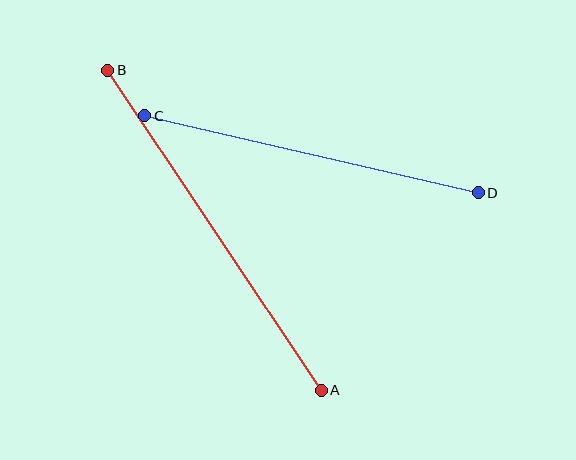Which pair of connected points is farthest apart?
Points A and B are farthest apart.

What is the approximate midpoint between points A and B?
The midpoint is at approximately (215, 230) pixels.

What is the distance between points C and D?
The distance is approximately 342 pixels.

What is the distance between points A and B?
The distance is approximately 384 pixels.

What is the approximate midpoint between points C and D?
The midpoint is at approximately (311, 154) pixels.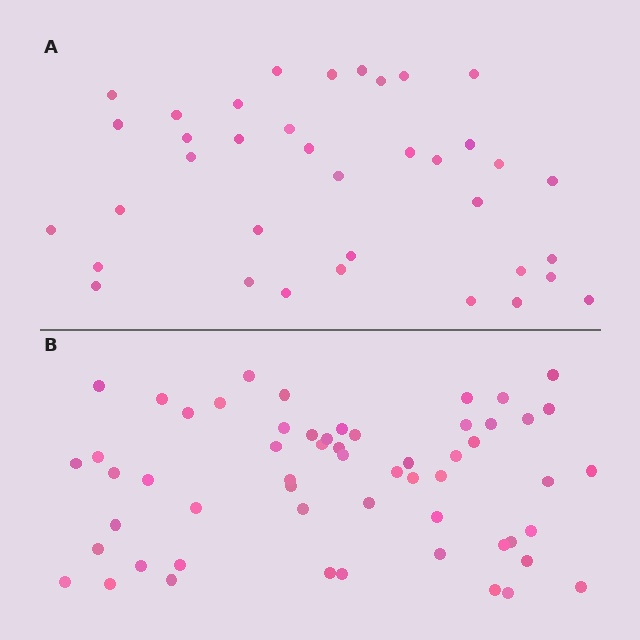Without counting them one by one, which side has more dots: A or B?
Region B (the bottom region) has more dots.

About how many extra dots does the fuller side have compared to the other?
Region B has approximately 20 more dots than region A.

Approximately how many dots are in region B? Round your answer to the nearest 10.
About 60 dots. (The exact count is 57, which rounds to 60.)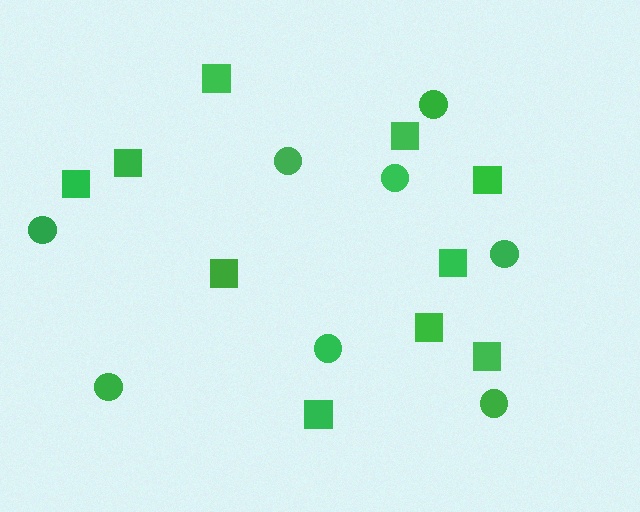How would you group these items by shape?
There are 2 groups: one group of circles (8) and one group of squares (10).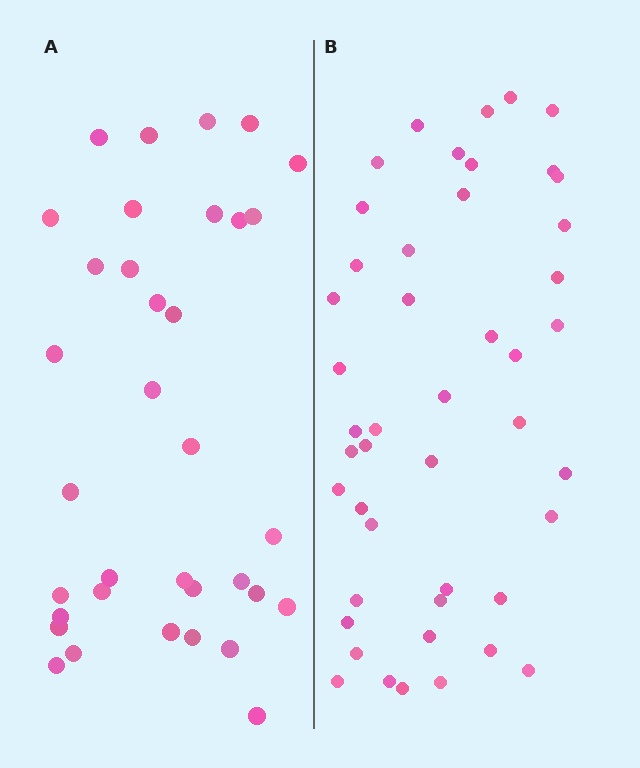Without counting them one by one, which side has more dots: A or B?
Region B (the right region) has more dots.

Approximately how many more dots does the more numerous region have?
Region B has roughly 12 or so more dots than region A.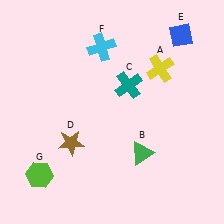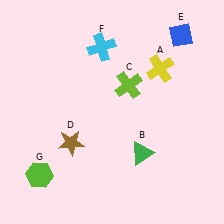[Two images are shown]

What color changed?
The cross (C) changed from teal in Image 1 to lime in Image 2.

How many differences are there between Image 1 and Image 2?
There is 1 difference between the two images.